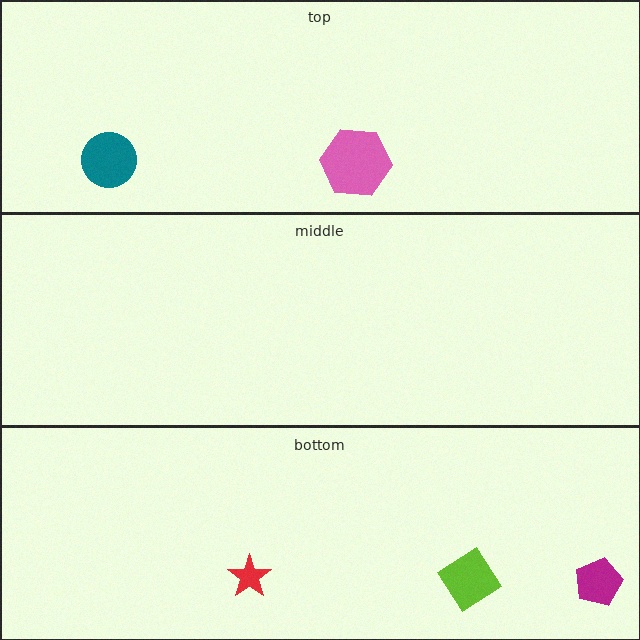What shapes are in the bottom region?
The lime diamond, the red star, the magenta pentagon.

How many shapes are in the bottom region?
3.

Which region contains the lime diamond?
The bottom region.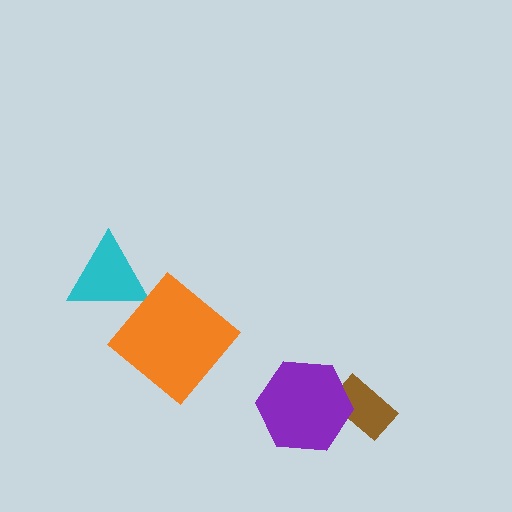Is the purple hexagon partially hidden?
No, no other shape covers it.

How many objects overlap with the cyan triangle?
0 objects overlap with the cyan triangle.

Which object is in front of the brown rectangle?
The purple hexagon is in front of the brown rectangle.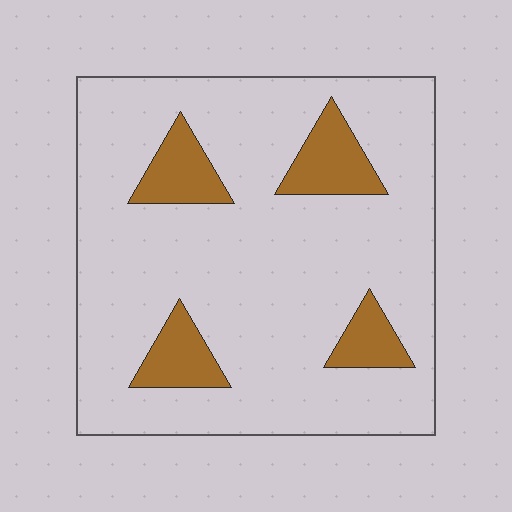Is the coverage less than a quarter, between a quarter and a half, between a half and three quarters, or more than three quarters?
Less than a quarter.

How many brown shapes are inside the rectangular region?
4.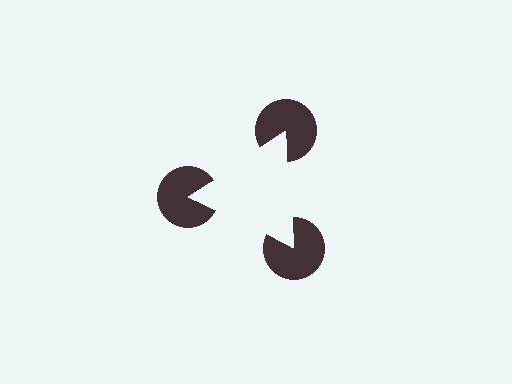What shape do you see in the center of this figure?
An illusory triangle — its edges are inferred from the aligned wedge cuts in the pac-man discs, not physically drawn.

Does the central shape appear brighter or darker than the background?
It typically appears slightly brighter than the background, even though no actual brightness change is drawn.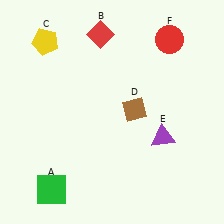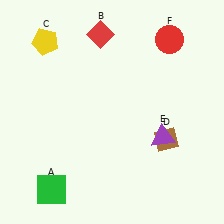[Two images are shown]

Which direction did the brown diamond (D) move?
The brown diamond (D) moved right.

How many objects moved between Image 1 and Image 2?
1 object moved between the two images.